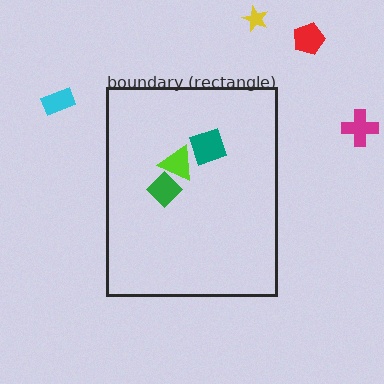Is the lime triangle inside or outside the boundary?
Inside.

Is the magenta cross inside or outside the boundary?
Outside.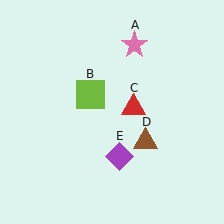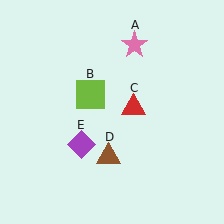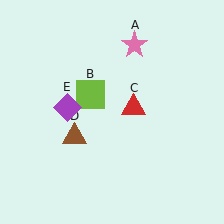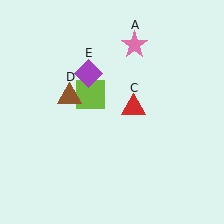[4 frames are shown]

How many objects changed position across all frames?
2 objects changed position: brown triangle (object D), purple diamond (object E).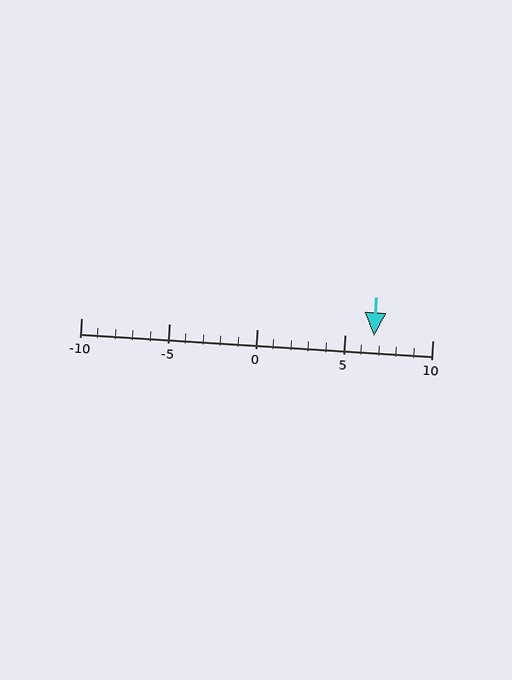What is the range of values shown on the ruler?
The ruler shows values from -10 to 10.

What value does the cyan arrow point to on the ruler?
The cyan arrow points to approximately 7.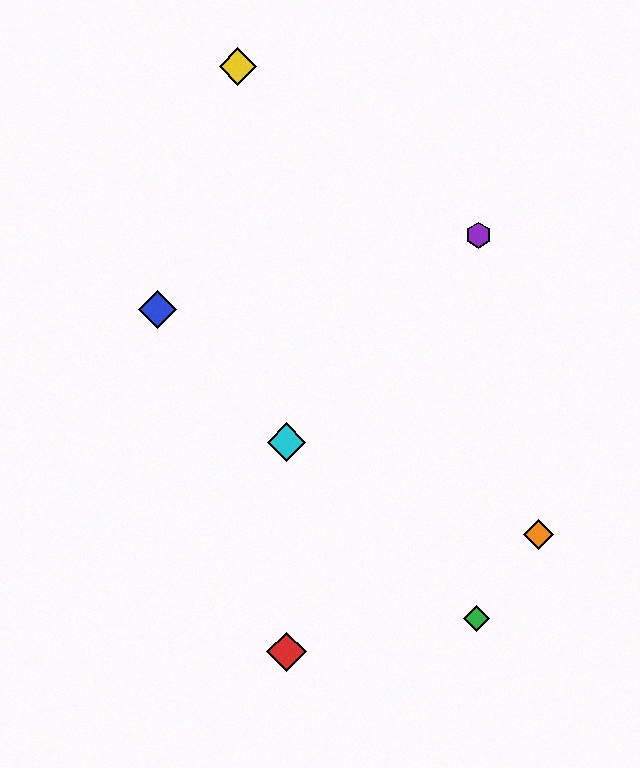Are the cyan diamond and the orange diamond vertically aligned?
No, the cyan diamond is at x≈287 and the orange diamond is at x≈539.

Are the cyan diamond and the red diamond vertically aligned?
Yes, both are at x≈287.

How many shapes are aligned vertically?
2 shapes (the red diamond, the cyan diamond) are aligned vertically.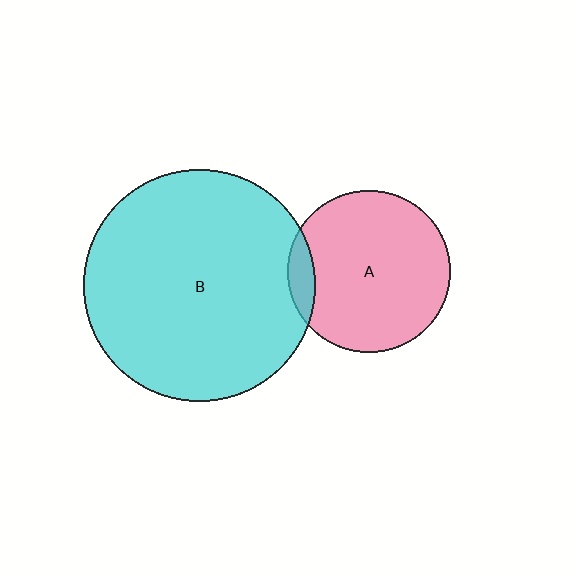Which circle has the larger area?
Circle B (cyan).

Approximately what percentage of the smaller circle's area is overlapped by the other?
Approximately 10%.